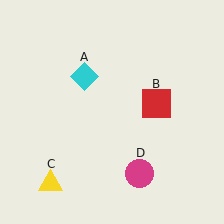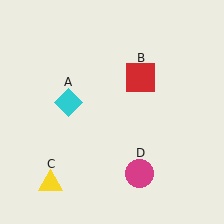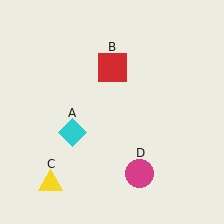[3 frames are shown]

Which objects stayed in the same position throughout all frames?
Yellow triangle (object C) and magenta circle (object D) remained stationary.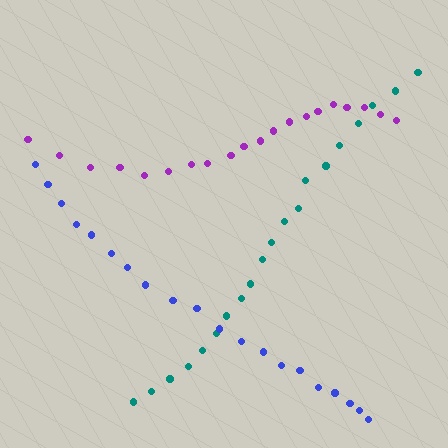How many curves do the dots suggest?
There are 3 distinct paths.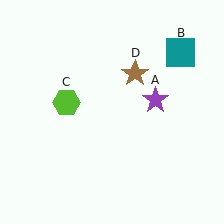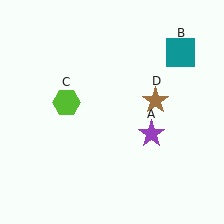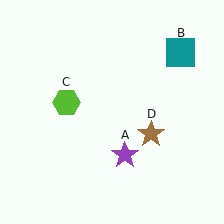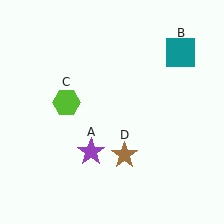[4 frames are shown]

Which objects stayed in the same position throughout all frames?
Teal square (object B) and lime hexagon (object C) remained stationary.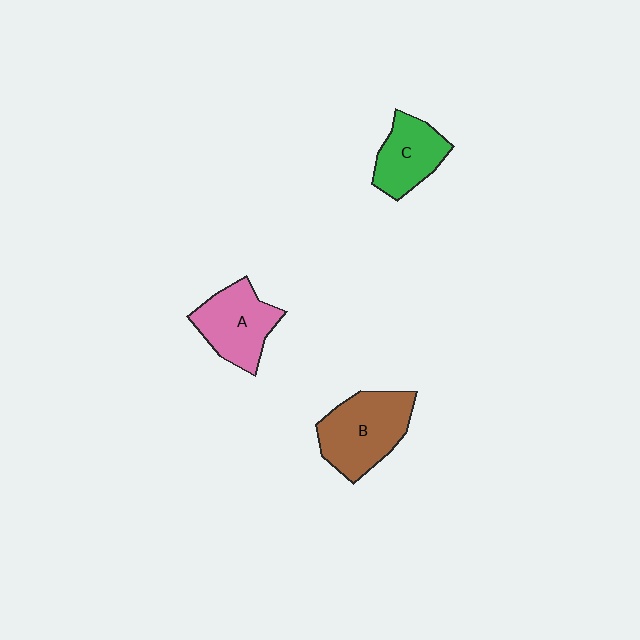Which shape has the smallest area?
Shape C (green).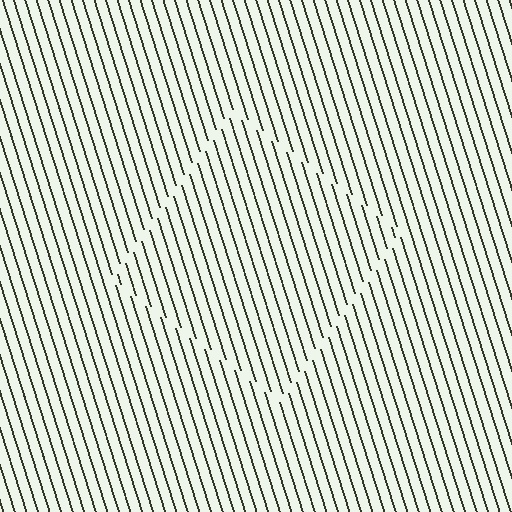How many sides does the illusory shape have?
4 sides — the line-ends trace a square.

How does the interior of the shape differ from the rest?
The interior of the shape contains the same grating, shifted by half a period — the contour is defined by the phase discontinuity where line-ends from the inner and outer gratings abut.